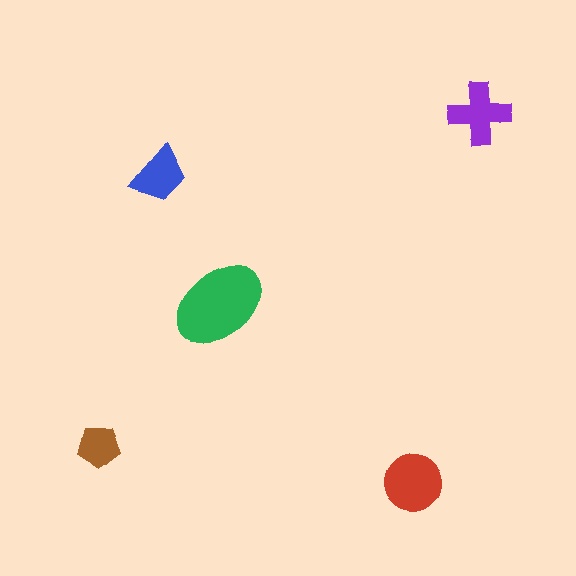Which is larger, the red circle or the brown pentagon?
The red circle.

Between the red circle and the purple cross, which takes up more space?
The red circle.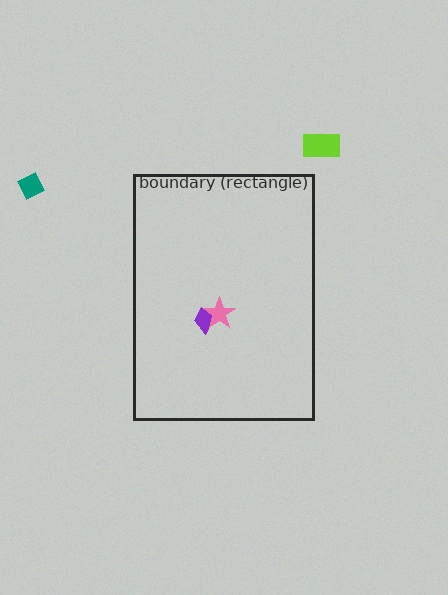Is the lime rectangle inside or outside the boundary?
Outside.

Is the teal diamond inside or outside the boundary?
Outside.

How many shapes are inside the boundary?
2 inside, 2 outside.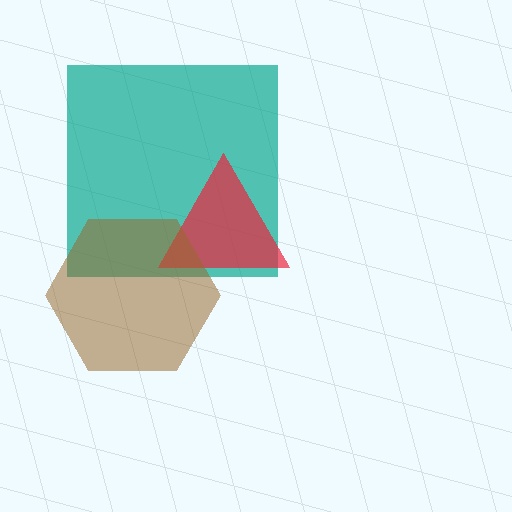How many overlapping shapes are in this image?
There are 3 overlapping shapes in the image.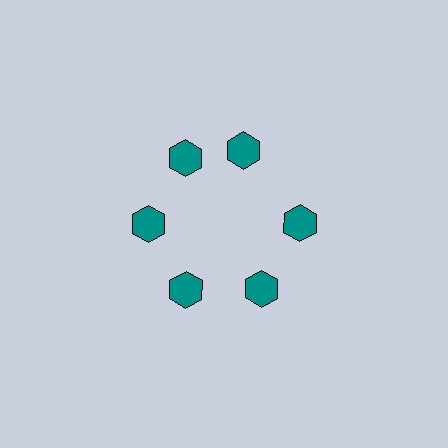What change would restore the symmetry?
The symmetry would be restored by rotating it back into even spacing with its neighbors so that all 6 hexagons sit at equal angles and equal distance from the center.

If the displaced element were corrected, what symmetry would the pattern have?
It would have 6-fold rotational symmetry — the pattern would map onto itself every 60 degrees.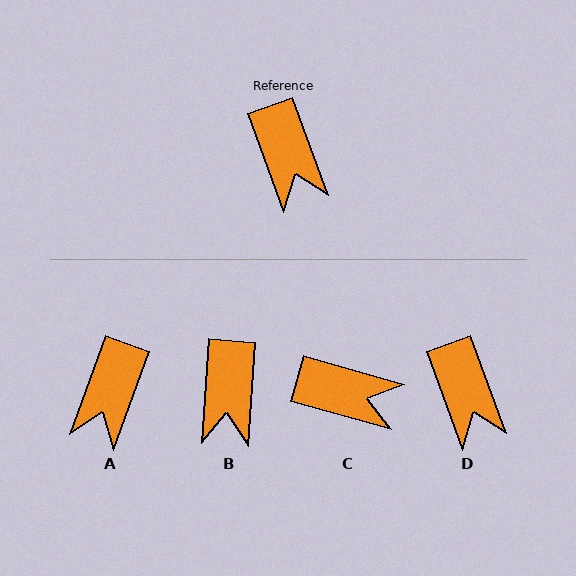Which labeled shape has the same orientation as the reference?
D.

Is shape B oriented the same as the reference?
No, it is off by about 24 degrees.